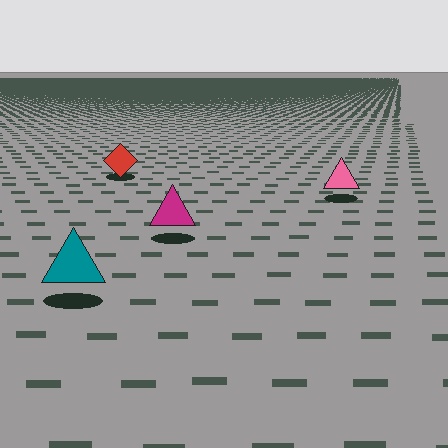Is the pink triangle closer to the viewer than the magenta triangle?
No. The magenta triangle is closer — you can tell from the texture gradient: the ground texture is coarser near it.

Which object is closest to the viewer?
The teal triangle is closest. The texture marks near it are larger and more spread out.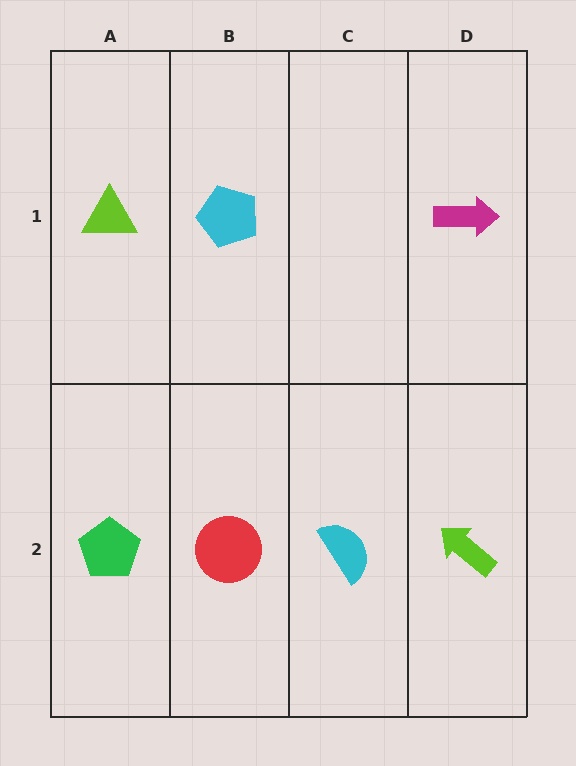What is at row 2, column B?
A red circle.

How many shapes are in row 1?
3 shapes.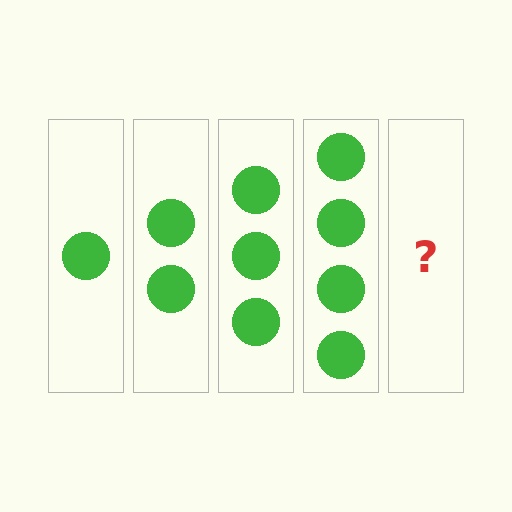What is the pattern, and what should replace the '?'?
The pattern is that each step adds one more circle. The '?' should be 5 circles.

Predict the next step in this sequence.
The next step is 5 circles.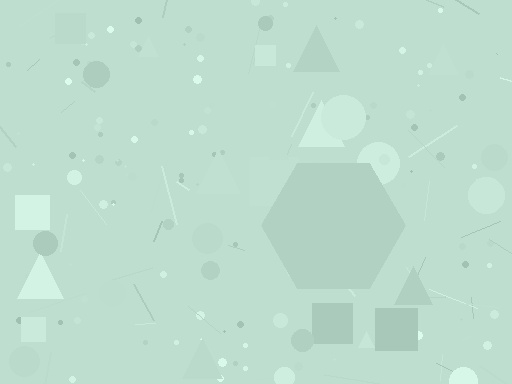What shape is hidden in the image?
A hexagon is hidden in the image.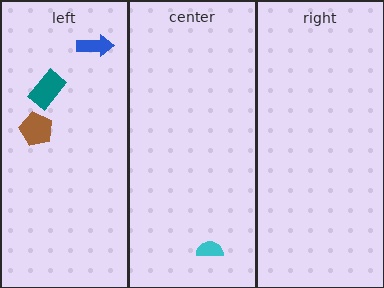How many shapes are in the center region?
1.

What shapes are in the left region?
The blue arrow, the teal rectangle, the brown pentagon.